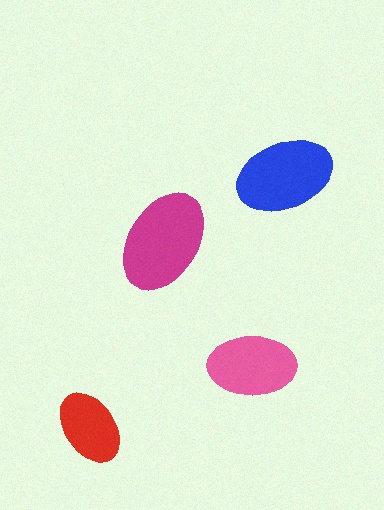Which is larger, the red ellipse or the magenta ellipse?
The magenta one.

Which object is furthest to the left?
The red ellipse is leftmost.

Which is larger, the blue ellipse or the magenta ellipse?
The magenta one.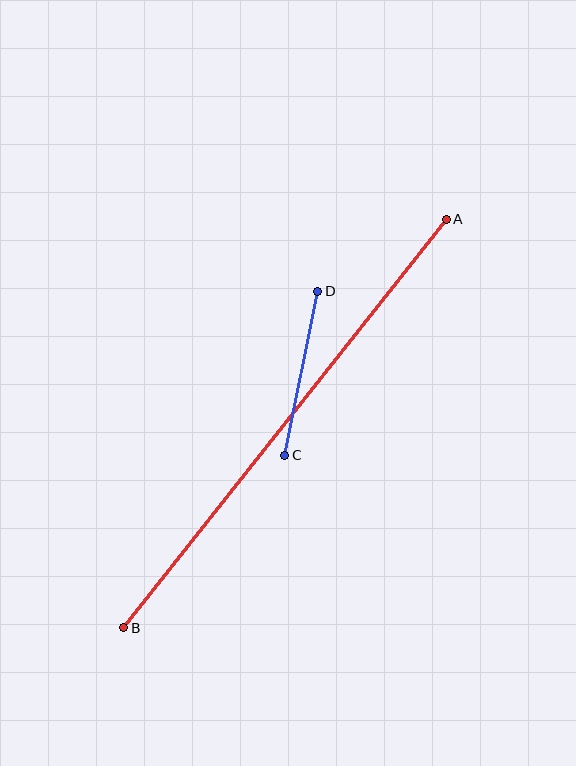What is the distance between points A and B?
The distance is approximately 520 pixels.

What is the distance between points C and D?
The distance is approximately 167 pixels.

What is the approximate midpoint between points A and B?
The midpoint is at approximately (285, 424) pixels.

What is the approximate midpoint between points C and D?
The midpoint is at approximately (301, 373) pixels.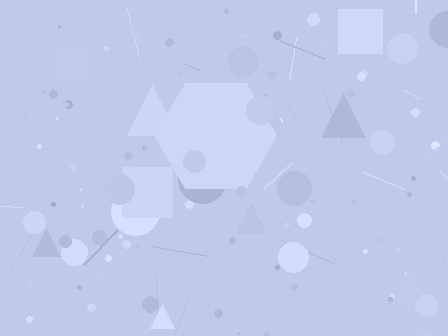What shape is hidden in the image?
A hexagon is hidden in the image.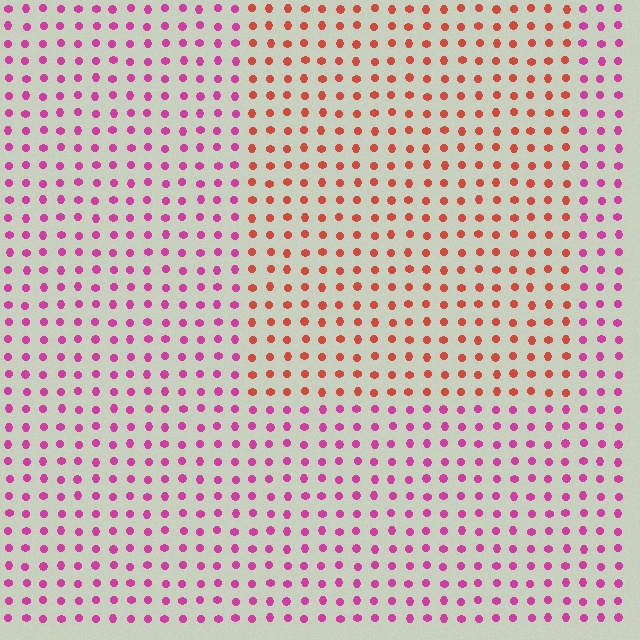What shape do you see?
I see a rectangle.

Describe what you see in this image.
The image is filled with small magenta elements in a uniform arrangement. A rectangle-shaped region is visible where the elements are tinted to a slightly different hue, forming a subtle color boundary.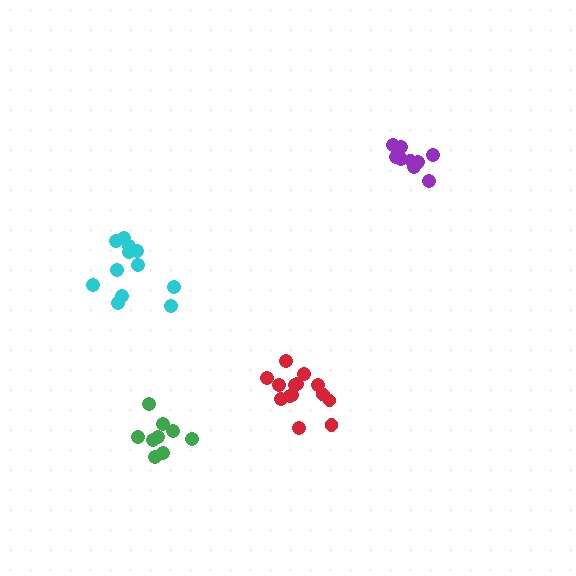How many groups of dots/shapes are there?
There are 4 groups.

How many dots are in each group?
Group 1: 9 dots, Group 2: 9 dots, Group 3: 14 dots, Group 4: 12 dots (44 total).